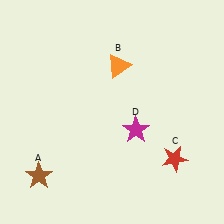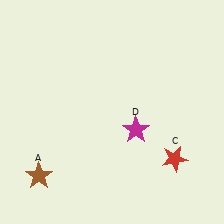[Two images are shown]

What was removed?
The orange triangle (B) was removed in Image 2.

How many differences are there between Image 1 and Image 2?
There is 1 difference between the two images.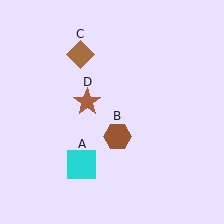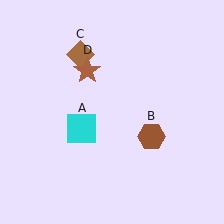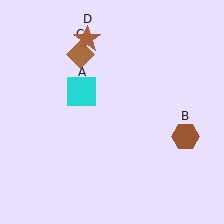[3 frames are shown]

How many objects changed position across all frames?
3 objects changed position: cyan square (object A), brown hexagon (object B), brown star (object D).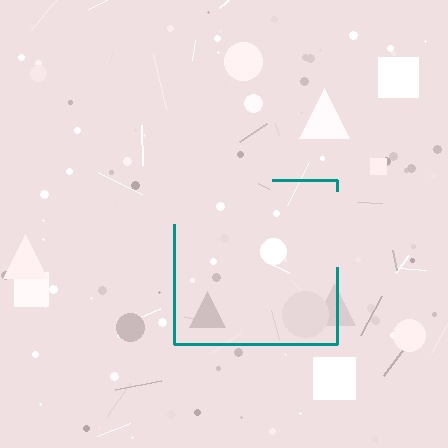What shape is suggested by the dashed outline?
The dashed outline suggests a square.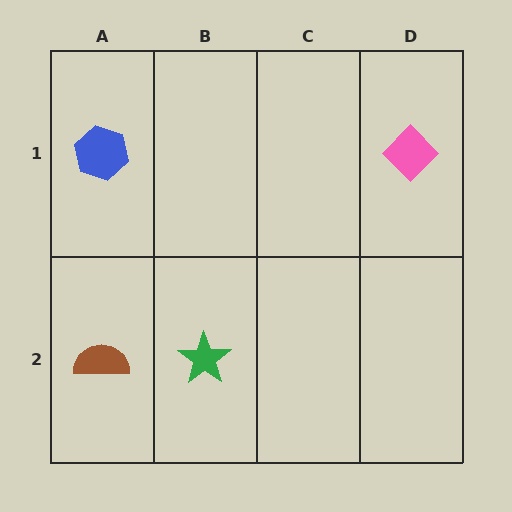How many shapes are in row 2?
2 shapes.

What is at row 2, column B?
A green star.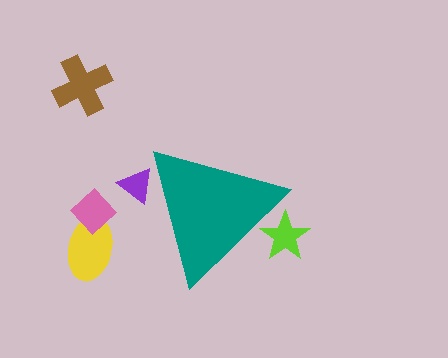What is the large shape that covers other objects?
A teal triangle.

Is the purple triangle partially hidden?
Yes, the purple triangle is partially hidden behind the teal triangle.